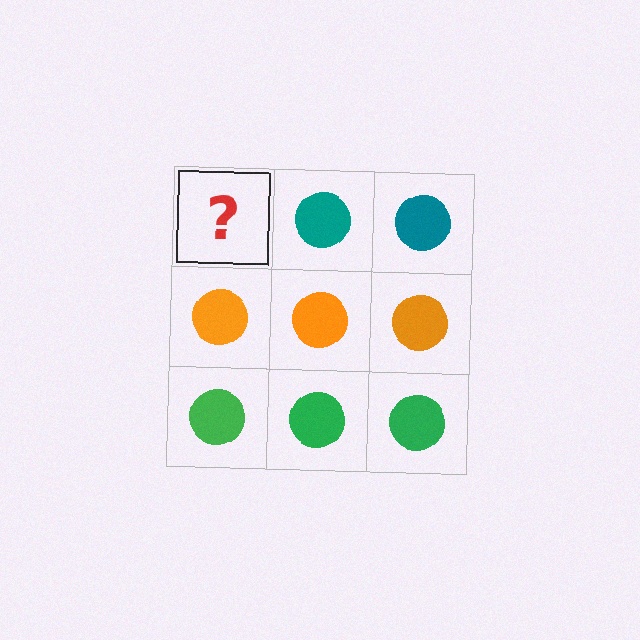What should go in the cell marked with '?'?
The missing cell should contain a teal circle.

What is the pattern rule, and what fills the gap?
The rule is that each row has a consistent color. The gap should be filled with a teal circle.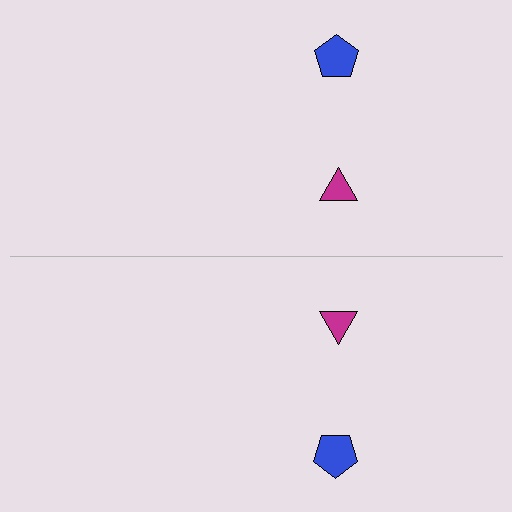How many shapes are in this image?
There are 4 shapes in this image.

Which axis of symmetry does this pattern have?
The pattern has a horizontal axis of symmetry running through the center of the image.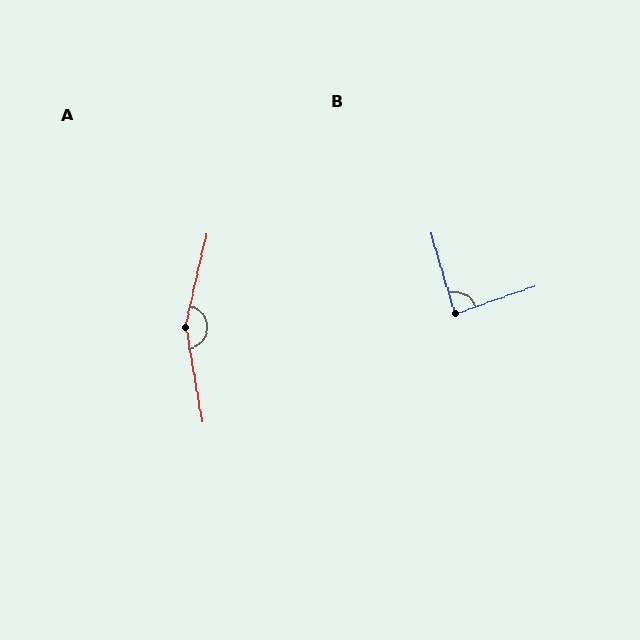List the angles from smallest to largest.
B (87°), A (158°).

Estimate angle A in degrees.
Approximately 158 degrees.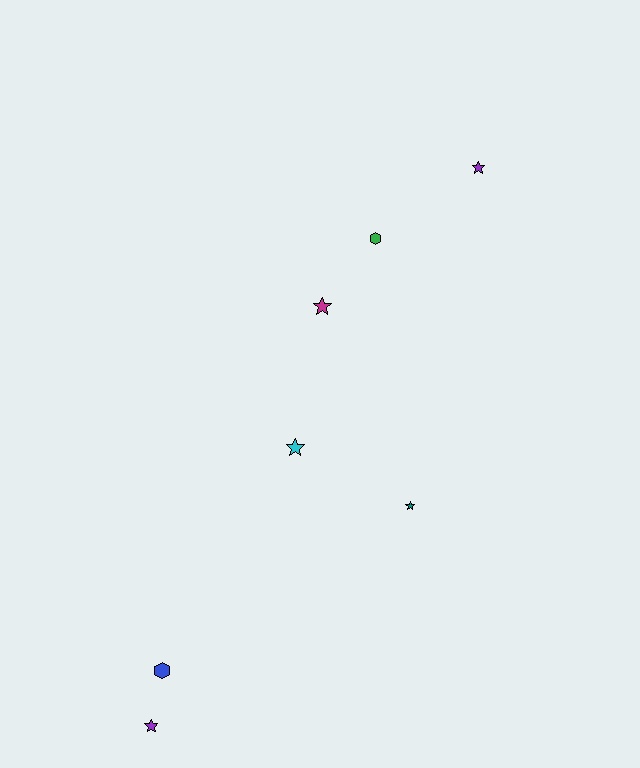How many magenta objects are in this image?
There is 1 magenta object.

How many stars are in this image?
There are 5 stars.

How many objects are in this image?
There are 7 objects.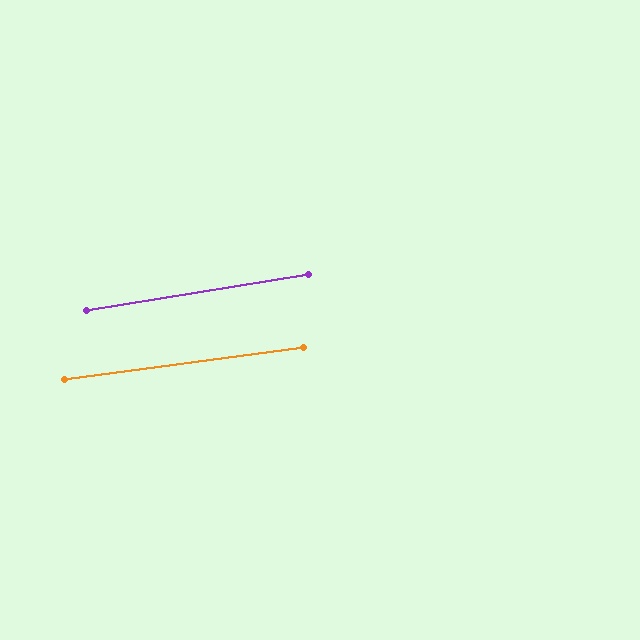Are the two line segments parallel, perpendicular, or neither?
Parallel — their directions differ by only 1.7°.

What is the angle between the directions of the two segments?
Approximately 2 degrees.